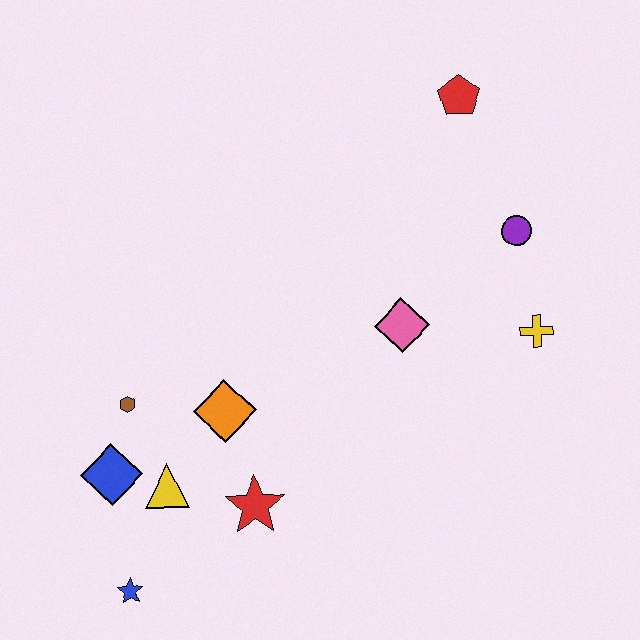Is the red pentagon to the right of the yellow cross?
No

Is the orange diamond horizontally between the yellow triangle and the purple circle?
Yes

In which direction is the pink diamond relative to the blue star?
The pink diamond is to the right of the blue star.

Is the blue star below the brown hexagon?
Yes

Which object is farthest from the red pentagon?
The blue star is farthest from the red pentagon.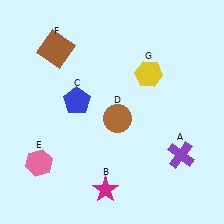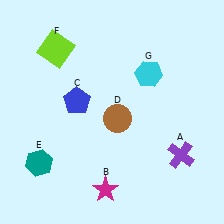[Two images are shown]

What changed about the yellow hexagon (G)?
In Image 1, G is yellow. In Image 2, it changed to cyan.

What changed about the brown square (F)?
In Image 1, F is brown. In Image 2, it changed to lime.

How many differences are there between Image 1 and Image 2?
There are 3 differences between the two images.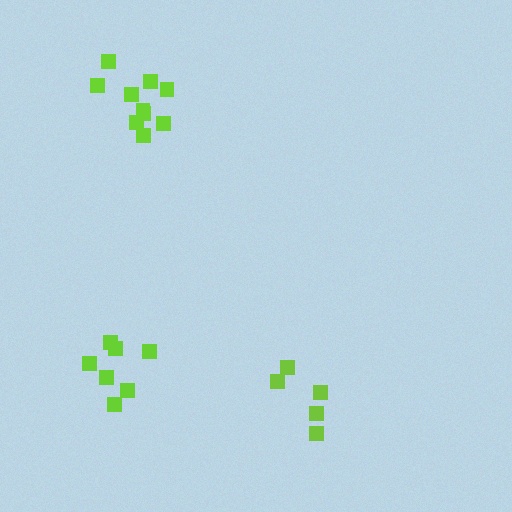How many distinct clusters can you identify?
There are 3 distinct clusters.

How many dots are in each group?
Group 1: 5 dots, Group 2: 10 dots, Group 3: 7 dots (22 total).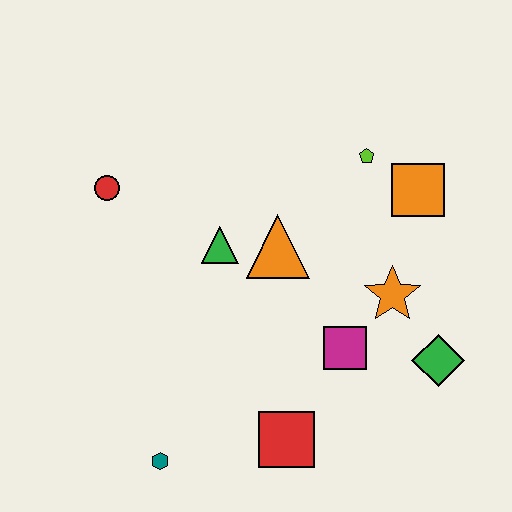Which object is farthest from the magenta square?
The red circle is farthest from the magenta square.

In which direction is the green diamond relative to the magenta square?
The green diamond is to the right of the magenta square.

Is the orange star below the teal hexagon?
No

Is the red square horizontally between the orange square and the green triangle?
Yes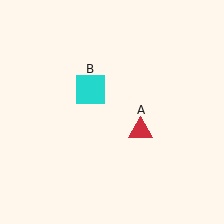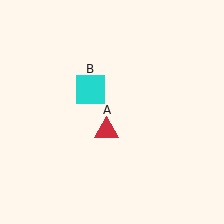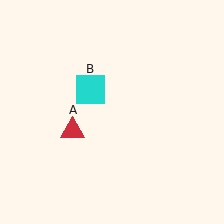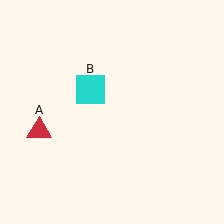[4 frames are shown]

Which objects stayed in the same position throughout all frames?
Cyan square (object B) remained stationary.